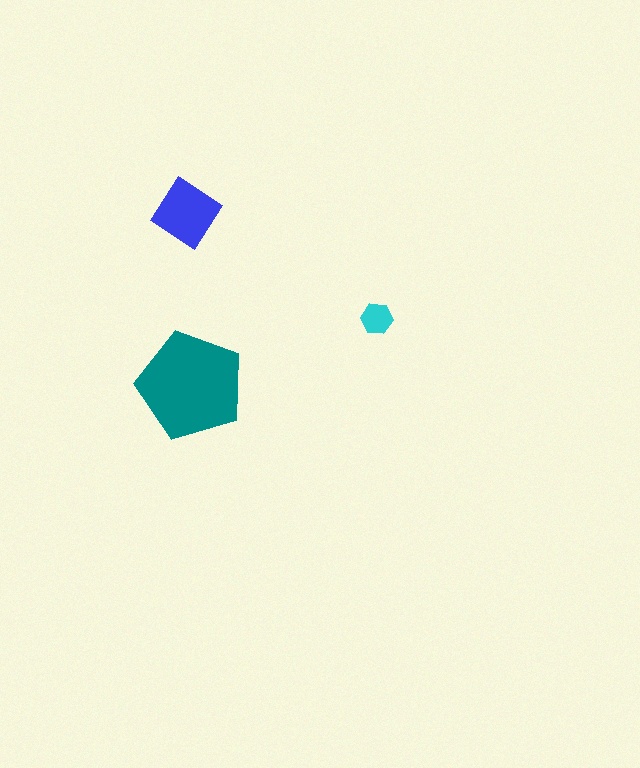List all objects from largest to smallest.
The teal pentagon, the blue diamond, the cyan hexagon.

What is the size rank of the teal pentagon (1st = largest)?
1st.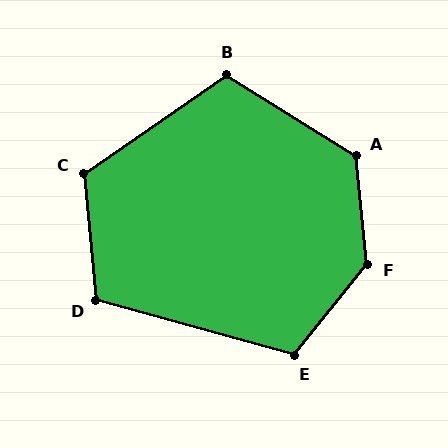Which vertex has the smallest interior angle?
D, at approximately 111 degrees.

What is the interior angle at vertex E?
Approximately 113 degrees (obtuse).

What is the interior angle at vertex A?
Approximately 128 degrees (obtuse).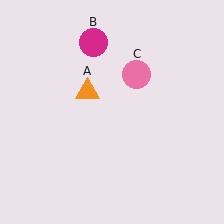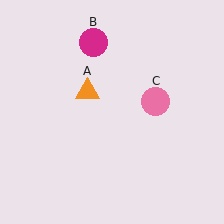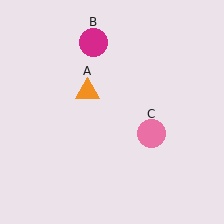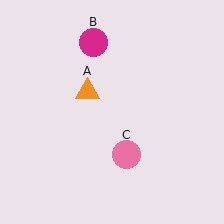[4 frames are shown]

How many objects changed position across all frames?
1 object changed position: pink circle (object C).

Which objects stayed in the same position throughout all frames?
Orange triangle (object A) and magenta circle (object B) remained stationary.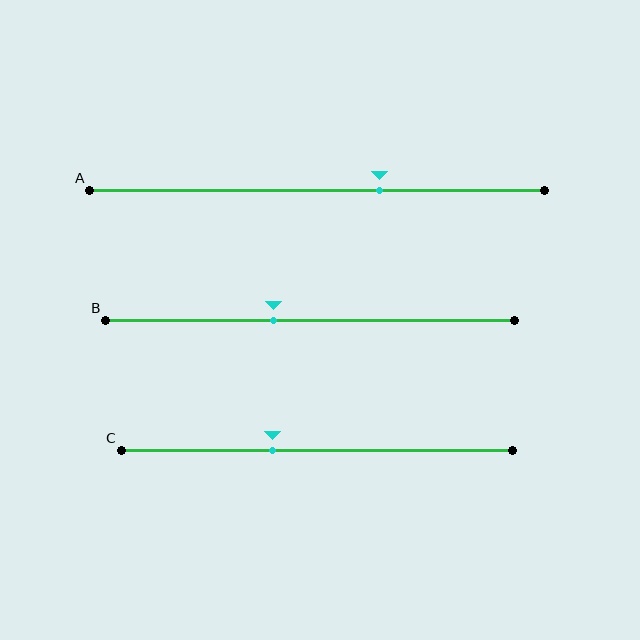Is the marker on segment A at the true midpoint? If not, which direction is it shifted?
No, the marker on segment A is shifted to the right by about 14% of the segment length.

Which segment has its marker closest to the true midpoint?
Segment B has its marker closest to the true midpoint.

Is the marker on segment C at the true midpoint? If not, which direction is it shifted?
No, the marker on segment C is shifted to the left by about 11% of the segment length.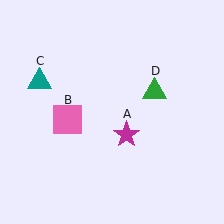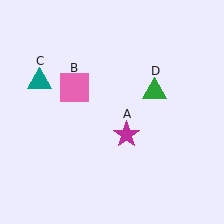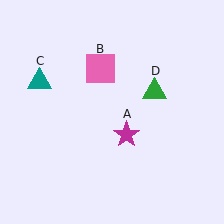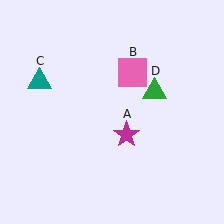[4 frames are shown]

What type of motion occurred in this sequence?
The pink square (object B) rotated clockwise around the center of the scene.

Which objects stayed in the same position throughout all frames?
Magenta star (object A) and teal triangle (object C) and green triangle (object D) remained stationary.